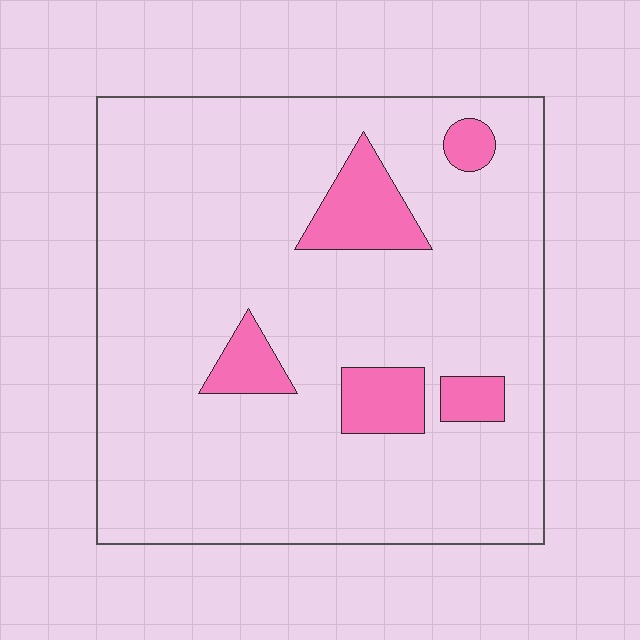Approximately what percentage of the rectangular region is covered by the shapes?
Approximately 10%.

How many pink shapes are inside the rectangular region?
5.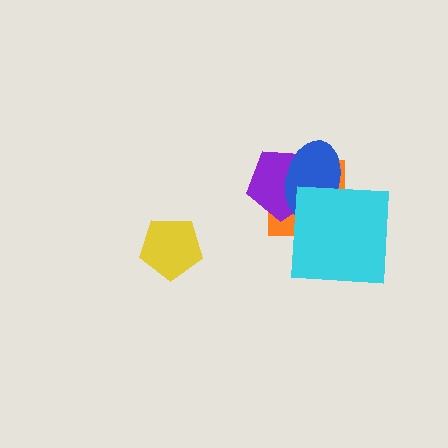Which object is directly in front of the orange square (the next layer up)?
The purple pentagon is directly in front of the orange square.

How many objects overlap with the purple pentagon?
2 objects overlap with the purple pentagon.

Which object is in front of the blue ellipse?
The cyan square is in front of the blue ellipse.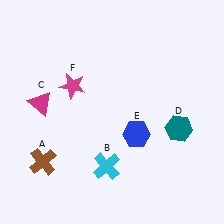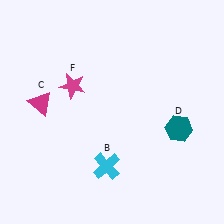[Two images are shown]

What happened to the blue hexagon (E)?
The blue hexagon (E) was removed in Image 2. It was in the bottom-right area of Image 1.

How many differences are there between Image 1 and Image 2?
There are 2 differences between the two images.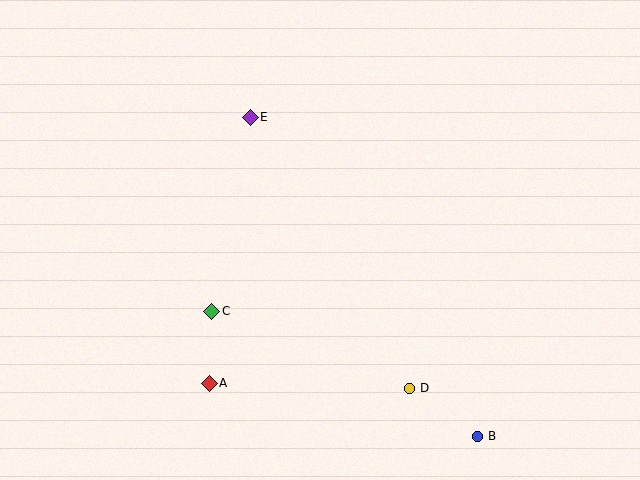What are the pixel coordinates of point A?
Point A is at (209, 383).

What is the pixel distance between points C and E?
The distance between C and E is 198 pixels.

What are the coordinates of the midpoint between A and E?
The midpoint between A and E is at (230, 250).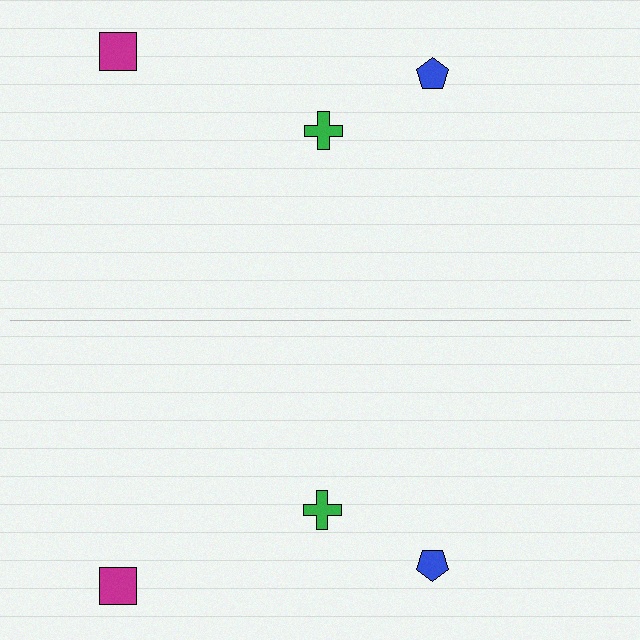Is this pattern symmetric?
Yes, this pattern has bilateral (reflection) symmetry.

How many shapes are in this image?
There are 6 shapes in this image.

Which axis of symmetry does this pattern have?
The pattern has a horizontal axis of symmetry running through the center of the image.